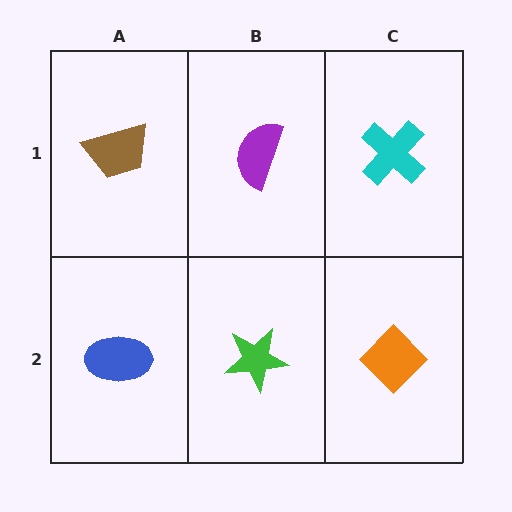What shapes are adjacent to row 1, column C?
An orange diamond (row 2, column C), a purple semicircle (row 1, column B).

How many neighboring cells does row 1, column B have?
3.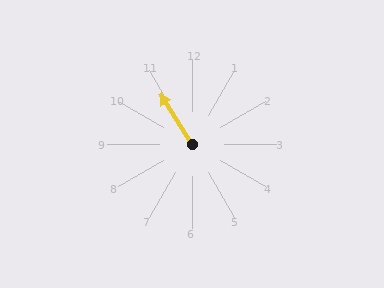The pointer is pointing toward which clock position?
Roughly 11 o'clock.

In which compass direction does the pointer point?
Northwest.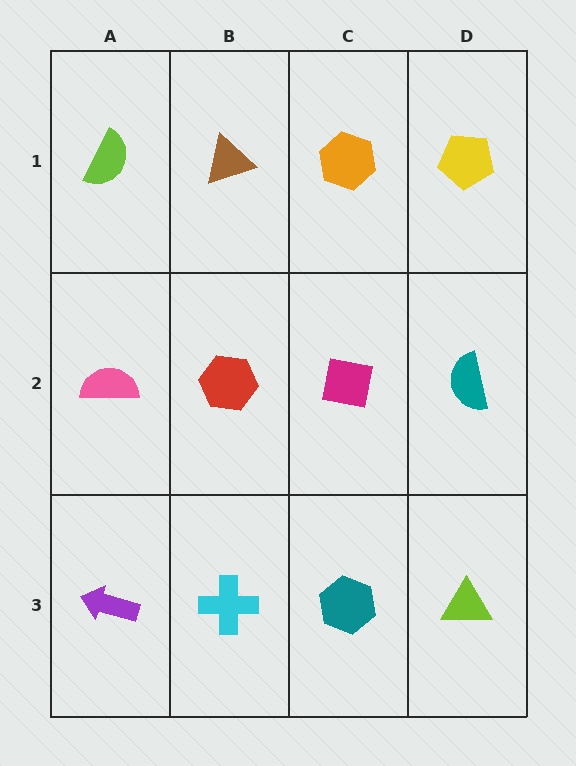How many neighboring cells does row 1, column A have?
2.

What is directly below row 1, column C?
A magenta square.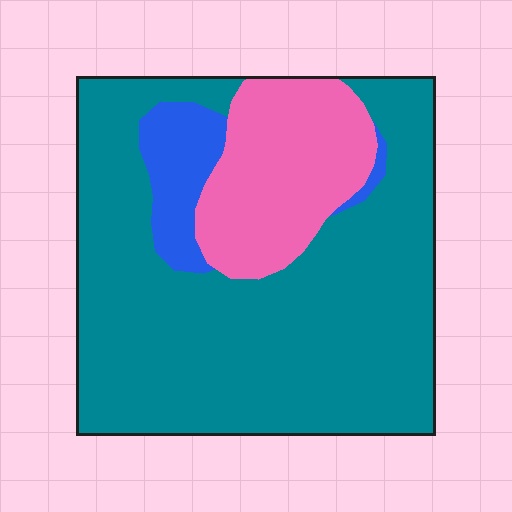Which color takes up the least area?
Blue, at roughly 10%.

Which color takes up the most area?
Teal, at roughly 70%.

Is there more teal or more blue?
Teal.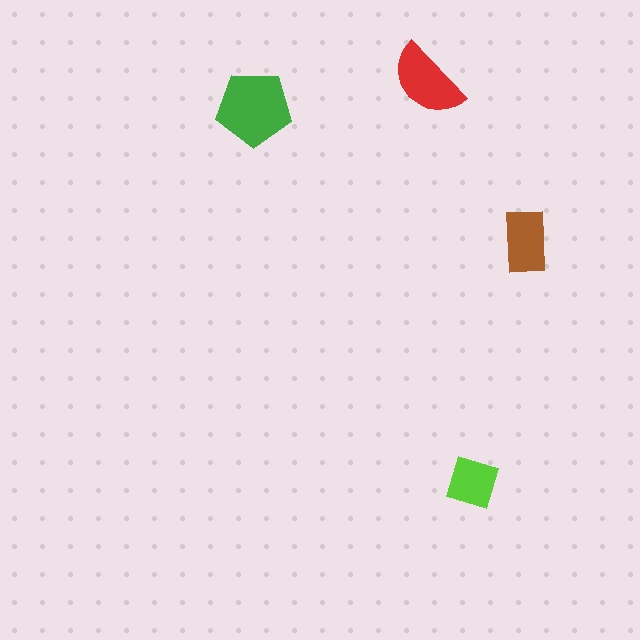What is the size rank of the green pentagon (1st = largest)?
1st.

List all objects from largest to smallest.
The green pentagon, the red semicircle, the brown rectangle, the lime diamond.